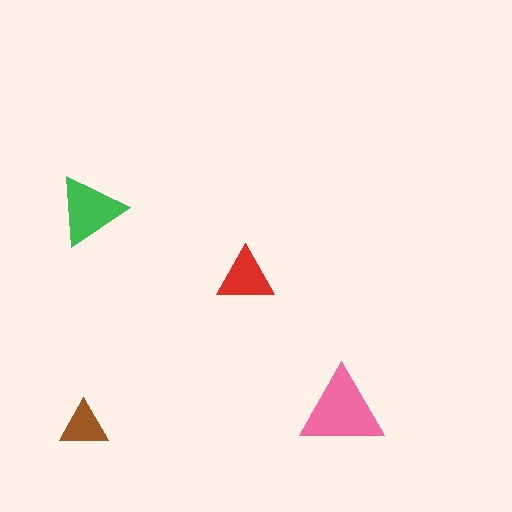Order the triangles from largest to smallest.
the pink one, the green one, the red one, the brown one.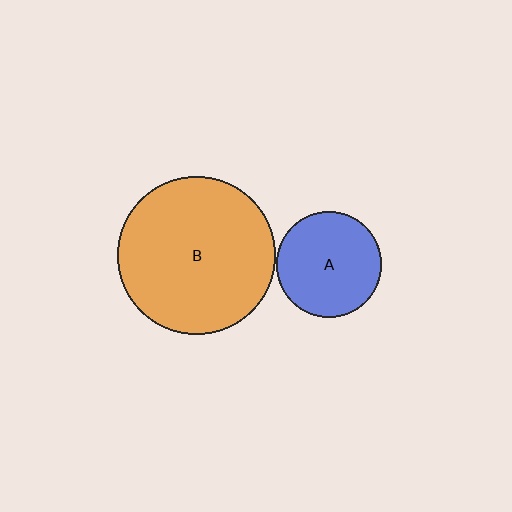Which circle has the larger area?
Circle B (orange).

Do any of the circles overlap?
No, none of the circles overlap.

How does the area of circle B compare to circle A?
Approximately 2.2 times.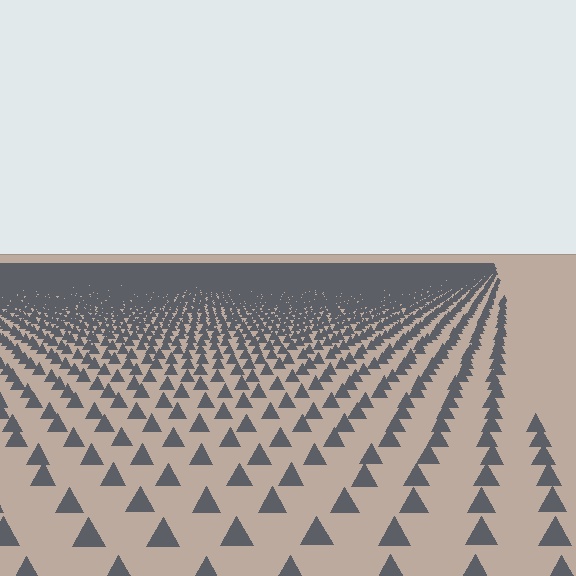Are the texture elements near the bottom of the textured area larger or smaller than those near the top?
Larger. Near the bottom, elements are closer to the viewer and appear at a bigger on-screen size.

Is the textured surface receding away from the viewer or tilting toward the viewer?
The surface is receding away from the viewer. Texture elements get smaller and denser toward the top.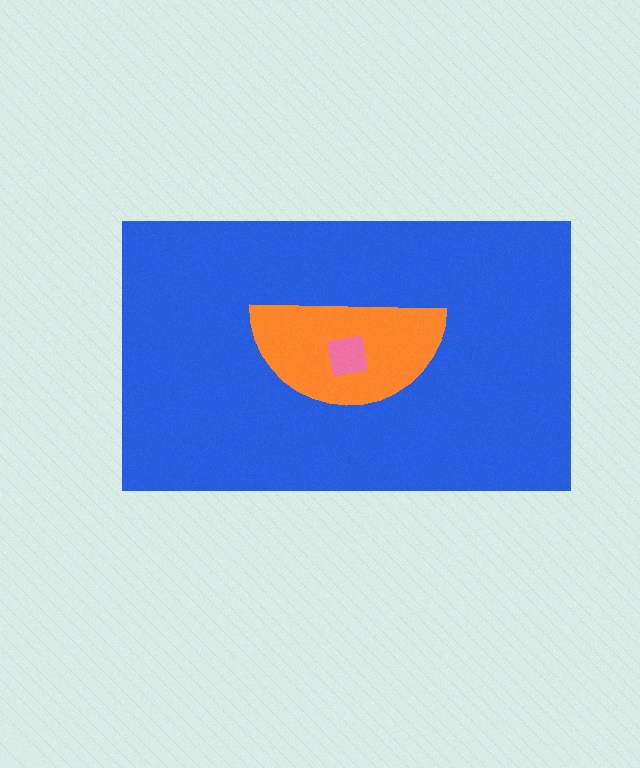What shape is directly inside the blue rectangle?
The orange semicircle.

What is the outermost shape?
The blue rectangle.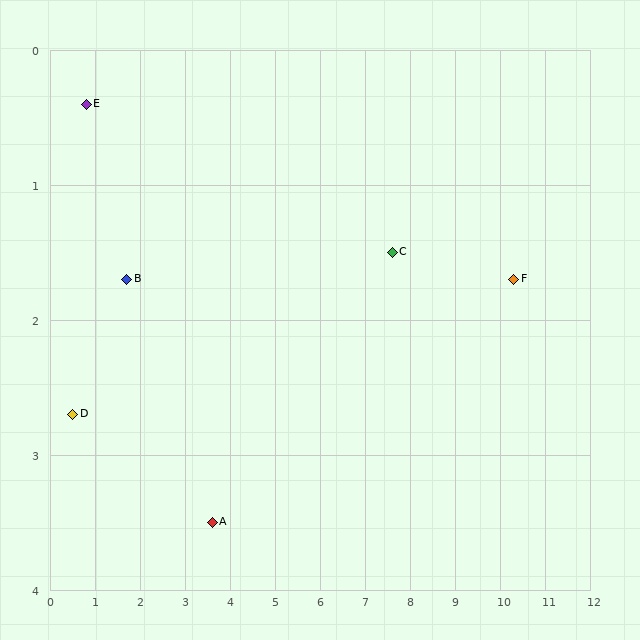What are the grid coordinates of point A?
Point A is at approximately (3.6, 3.5).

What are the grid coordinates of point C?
Point C is at approximately (7.6, 1.5).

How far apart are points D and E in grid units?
Points D and E are about 2.3 grid units apart.